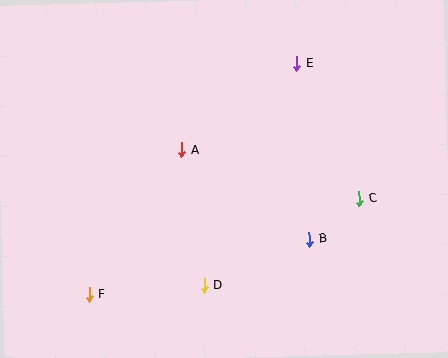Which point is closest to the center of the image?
Point A at (182, 150) is closest to the center.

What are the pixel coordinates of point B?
Point B is at (309, 239).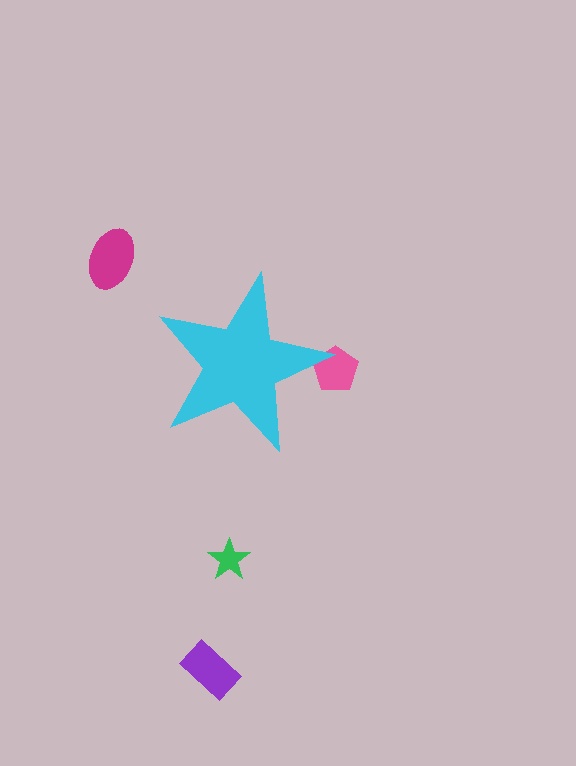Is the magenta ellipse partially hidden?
No, the magenta ellipse is fully visible.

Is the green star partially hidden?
No, the green star is fully visible.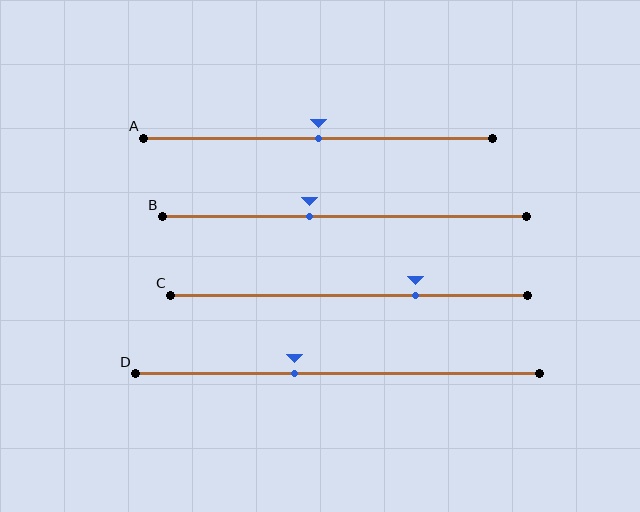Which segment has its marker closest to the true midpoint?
Segment A has its marker closest to the true midpoint.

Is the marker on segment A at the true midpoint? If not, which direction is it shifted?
Yes, the marker on segment A is at the true midpoint.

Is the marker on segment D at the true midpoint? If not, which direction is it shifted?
No, the marker on segment D is shifted to the left by about 11% of the segment length.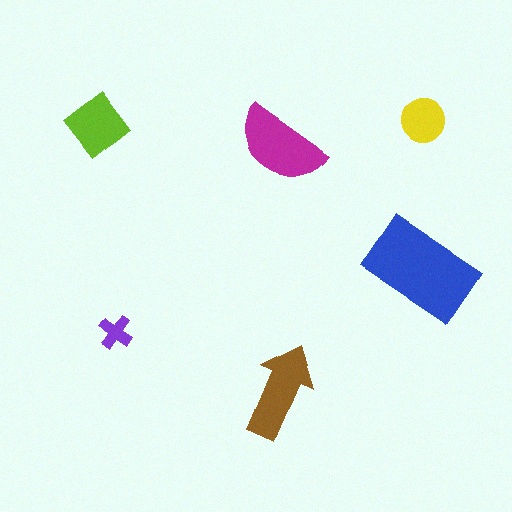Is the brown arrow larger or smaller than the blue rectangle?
Smaller.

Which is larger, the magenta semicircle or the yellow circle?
The magenta semicircle.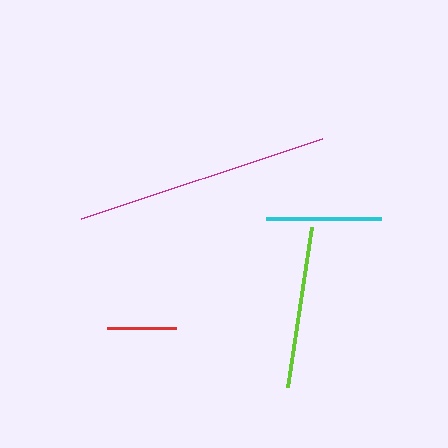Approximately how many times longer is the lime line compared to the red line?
The lime line is approximately 2.4 times the length of the red line.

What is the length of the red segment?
The red segment is approximately 68 pixels long.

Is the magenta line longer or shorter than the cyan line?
The magenta line is longer than the cyan line.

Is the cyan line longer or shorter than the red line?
The cyan line is longer than the red line.